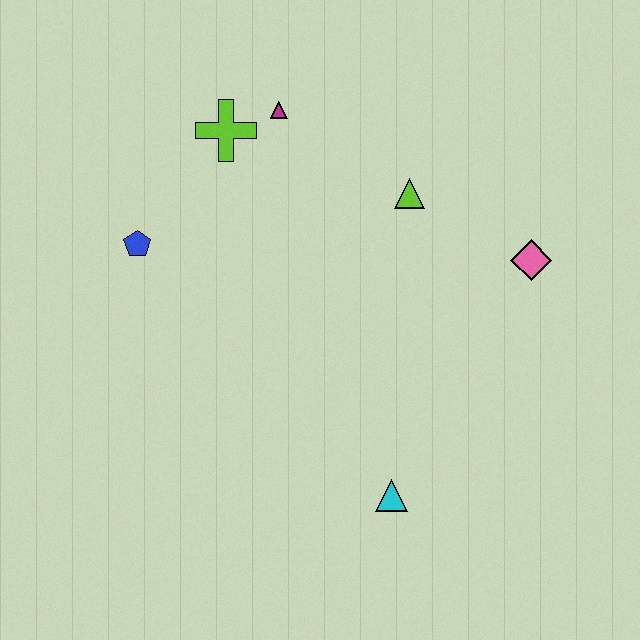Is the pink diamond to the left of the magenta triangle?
No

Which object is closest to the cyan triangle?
The pink diamond is closest to the cyan triangle.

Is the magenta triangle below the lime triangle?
No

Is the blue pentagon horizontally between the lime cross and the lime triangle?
No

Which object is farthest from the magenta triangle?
The cyan triangle is farthest from the magenta triangle.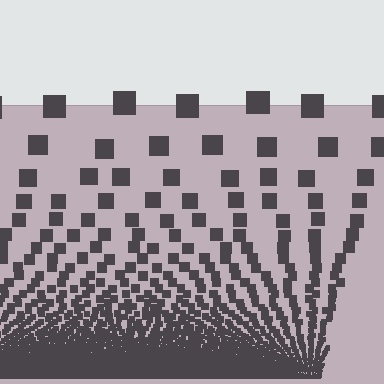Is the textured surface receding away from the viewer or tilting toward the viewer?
The surface appears to tilt toward the viewer. Texture elements get larger and sparser toward the top.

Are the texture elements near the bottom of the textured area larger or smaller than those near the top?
Smaller. The gradient is inverted — elements near the bottom are smaller and denser.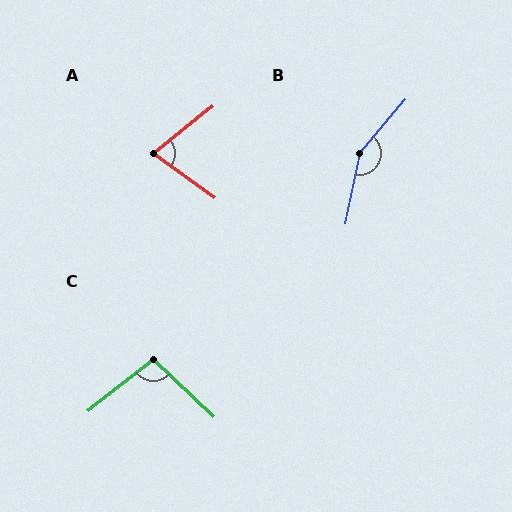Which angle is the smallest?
A, at approximately 74 degrees.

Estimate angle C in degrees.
Approximately 98 degrees.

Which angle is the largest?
B, at approximately 151 degrees.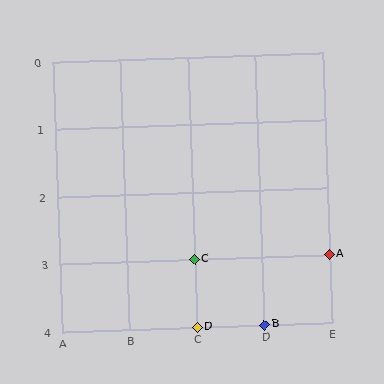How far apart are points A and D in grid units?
Points A and D are 2 columns and 1 row apart (about 2.2 grid units diagonally).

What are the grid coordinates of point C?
Point C is at grid coordinates (C, 3).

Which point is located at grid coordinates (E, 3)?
Point A is at (E, 3).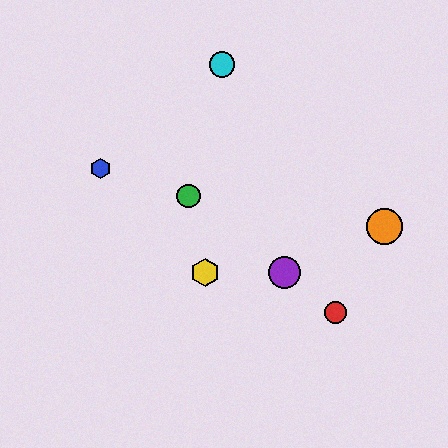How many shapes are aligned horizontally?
2 shapes (the yellow hexagon, the purple circle) are aligned horizontally.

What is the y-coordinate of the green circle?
The green circle is at y≈196.